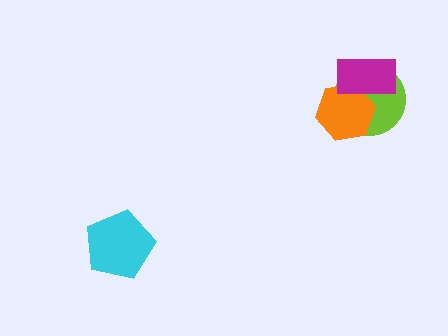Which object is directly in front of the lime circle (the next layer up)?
The orange hexagon is directly in front of the lime circle.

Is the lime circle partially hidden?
Yes, it is partially covered by another shape.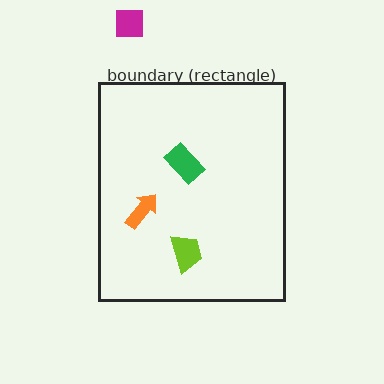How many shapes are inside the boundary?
3 inside, 1 outside.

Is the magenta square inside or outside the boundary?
Outside.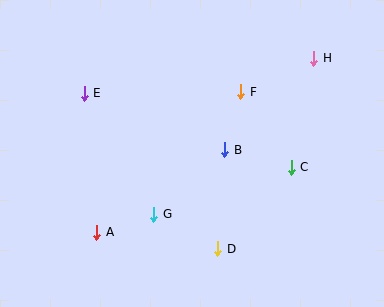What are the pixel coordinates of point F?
Point F is at (241, 92).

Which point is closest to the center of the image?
Point B at (225, 150) is closest to the center.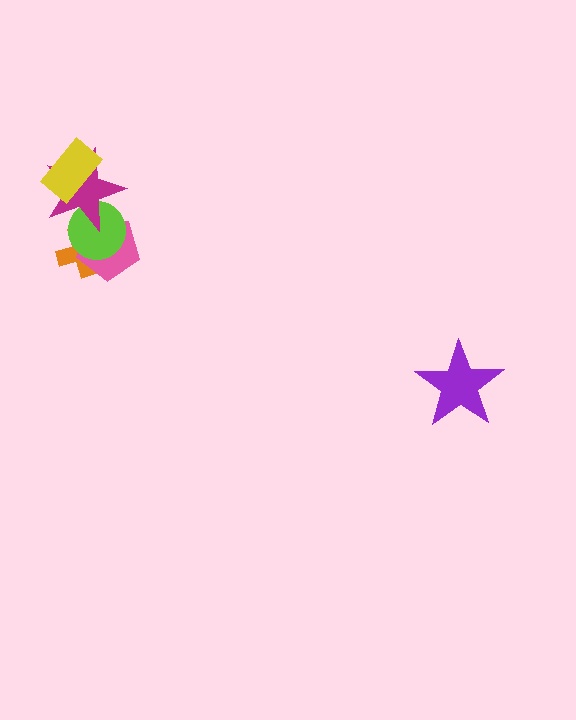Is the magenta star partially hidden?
Yes, it is partially covered by another shape.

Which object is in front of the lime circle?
The magenta star is in front of the lime circle.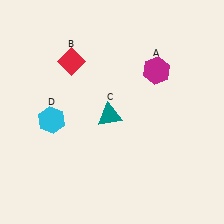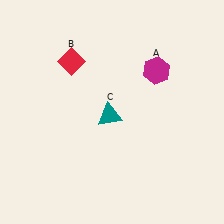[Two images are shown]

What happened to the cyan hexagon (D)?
The cyan hexagon (D) was removed in Image 2. It was in the bottom-left area of Image 1.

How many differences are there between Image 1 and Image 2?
There is 1 difference between the two images.